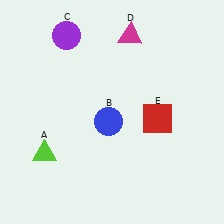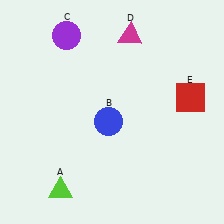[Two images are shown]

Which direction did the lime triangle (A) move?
The lime triangle (A) moved down.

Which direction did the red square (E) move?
The red square (E) moved right.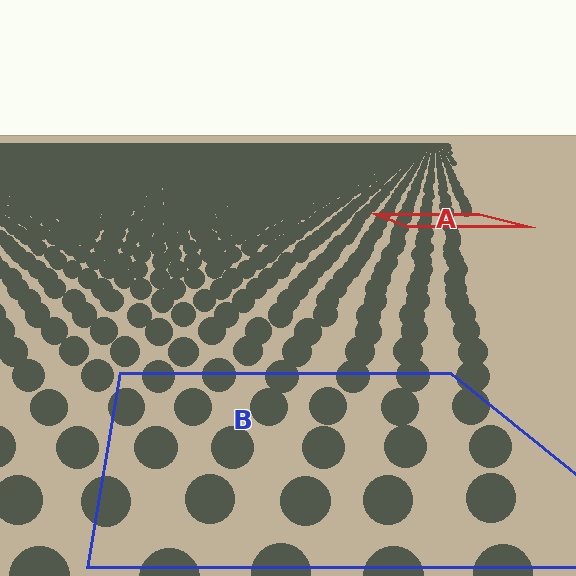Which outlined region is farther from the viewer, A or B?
Region A is farther from the viewer — the texture elements inside it appear smaller and more densely packed.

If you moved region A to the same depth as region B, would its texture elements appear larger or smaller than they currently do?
They would appear larger. At a closer depth, the same texture elements are projected at a bigger on-screen size.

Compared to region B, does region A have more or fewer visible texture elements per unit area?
Region A has more texture elements per unit area — they are packed more densely because it is farther away.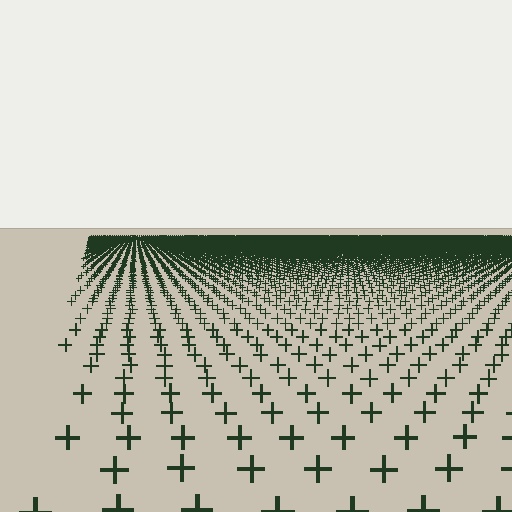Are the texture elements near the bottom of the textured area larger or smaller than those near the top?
Larger. Near the bottom, elements are closer to the viewer and appear at a bigger on-screen size.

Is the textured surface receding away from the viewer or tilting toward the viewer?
The surface is receding away from the viewer. Texture elements get smaller and denser toward the top.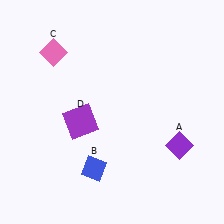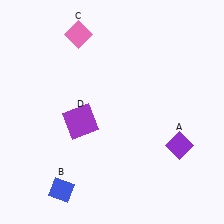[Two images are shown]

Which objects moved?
The objects that moved are: the blue diamond (B), the pink diamond (C).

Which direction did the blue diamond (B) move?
The blue diamond (B) moved left.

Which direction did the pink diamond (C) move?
The pink diamond (C) moved right.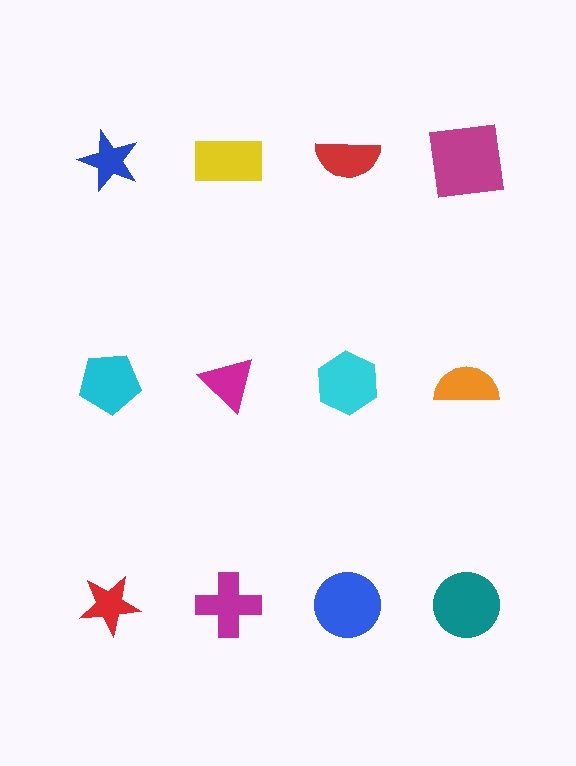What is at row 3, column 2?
A magenta cross.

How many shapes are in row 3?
4 shapes.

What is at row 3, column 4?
A teal circle.